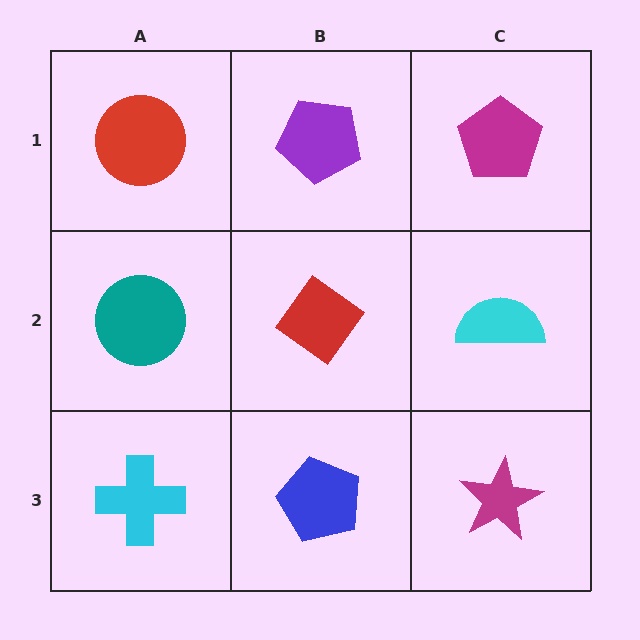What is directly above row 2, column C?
A magenta pentagon.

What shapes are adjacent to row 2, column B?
A purple pentagon (row 1, column B), a blue pentagon (row 3, column B), a teal circle (row 2, column A), a cyan semicircle (row 2, column C).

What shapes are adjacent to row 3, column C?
A cyan semicircle (row 2, column C), a blue pentagon (row 3, column B).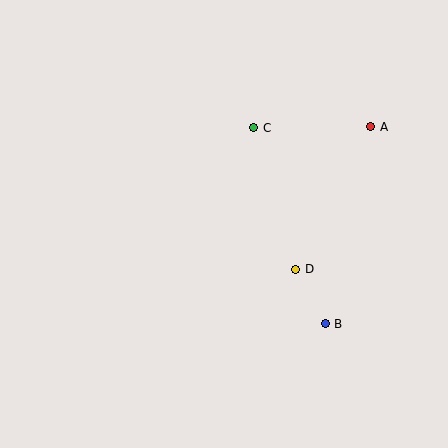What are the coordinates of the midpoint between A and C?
The midpoint between A and C is at (312, 127).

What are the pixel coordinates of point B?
Point B is at (325, 324).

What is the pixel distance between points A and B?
The distance between A and B is 202 pixels.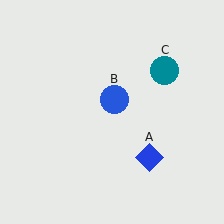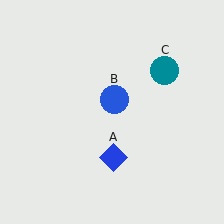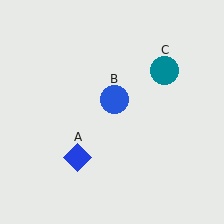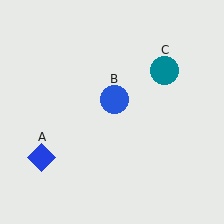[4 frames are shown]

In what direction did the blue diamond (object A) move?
The blue diamond (object A) moved left.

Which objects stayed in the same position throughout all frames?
Blue circle (object B) and teal circle (object C) remained stationary.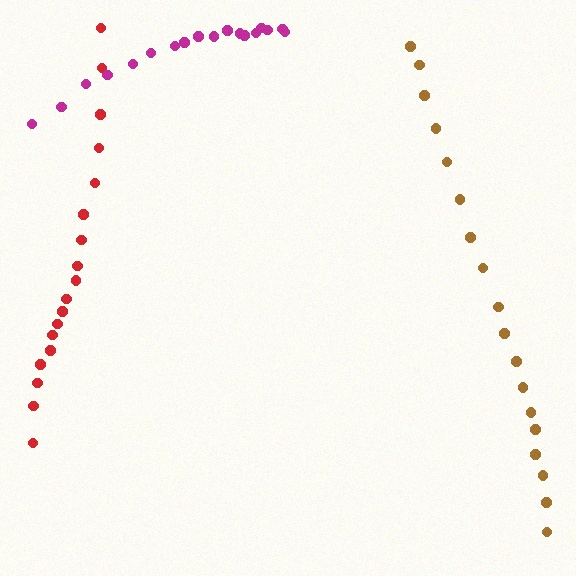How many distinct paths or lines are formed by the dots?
There are 3 distinct paths.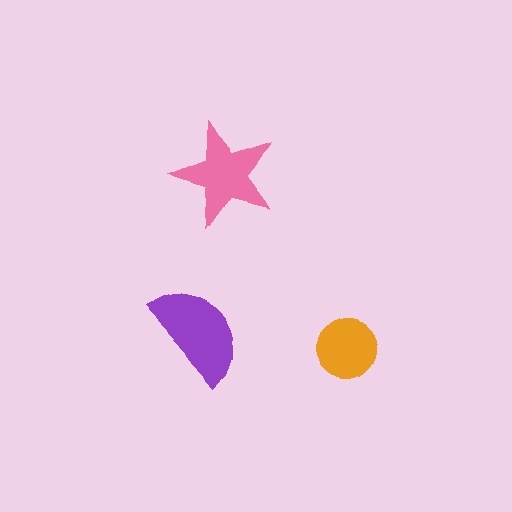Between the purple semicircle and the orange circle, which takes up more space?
The purple semicircle.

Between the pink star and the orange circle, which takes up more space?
The pink star.